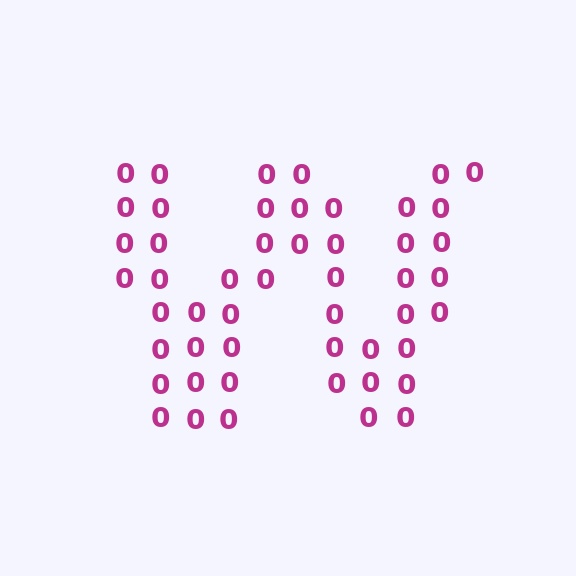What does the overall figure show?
The overall figure shows the letter W.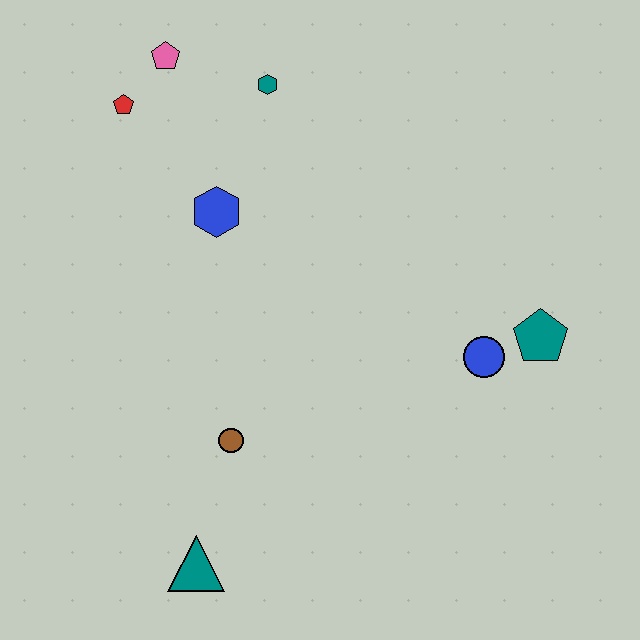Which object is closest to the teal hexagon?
The pink pentagon is closest to the teal hexagon.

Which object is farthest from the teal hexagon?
The teal triangle is farthest from the teal hexagon.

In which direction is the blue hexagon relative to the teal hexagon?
The blue hexagon is below the teal hexagon.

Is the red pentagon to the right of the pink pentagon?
No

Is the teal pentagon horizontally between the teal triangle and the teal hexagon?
No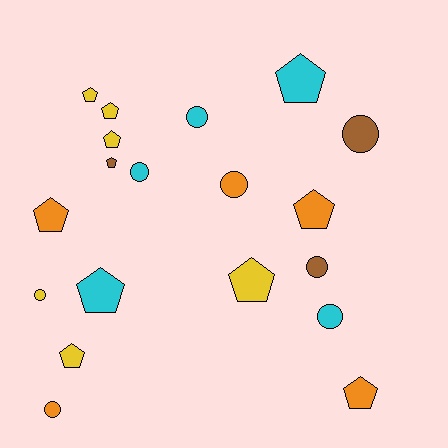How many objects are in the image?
There are 19 objects.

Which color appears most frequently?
Yellow, with 6 objects.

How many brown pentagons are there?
There is 1 brown pentagon.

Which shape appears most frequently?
Pentagon, with 11 objects.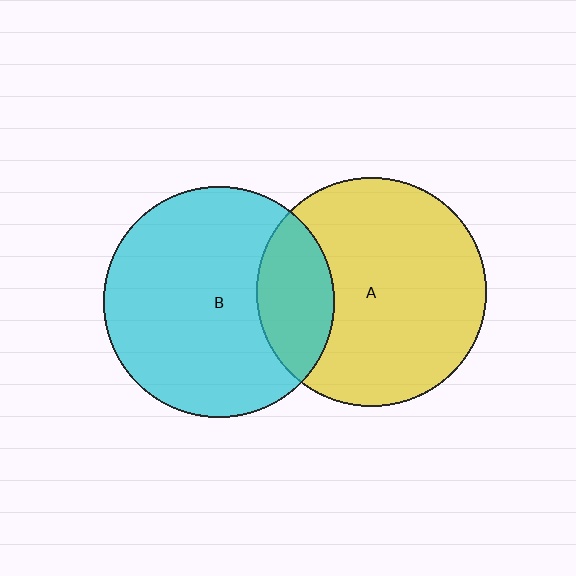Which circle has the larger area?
Circle B (cyan).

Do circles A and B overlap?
Yes.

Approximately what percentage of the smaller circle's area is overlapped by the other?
Approximately 20%.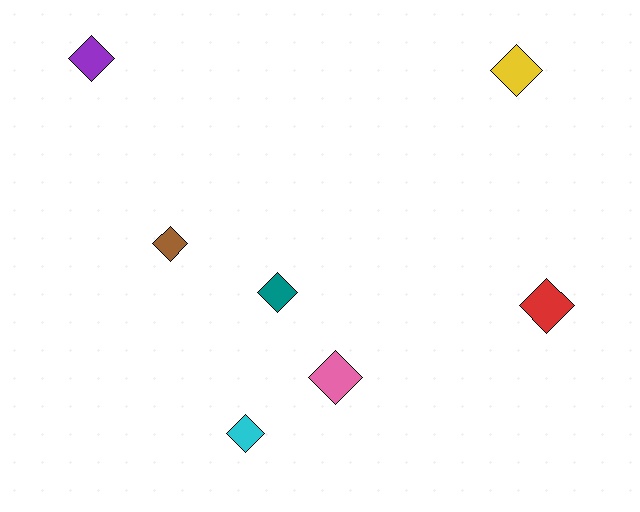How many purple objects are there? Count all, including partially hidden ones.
There is 1 purple object.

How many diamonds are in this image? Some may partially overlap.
There are 7 diamonds.